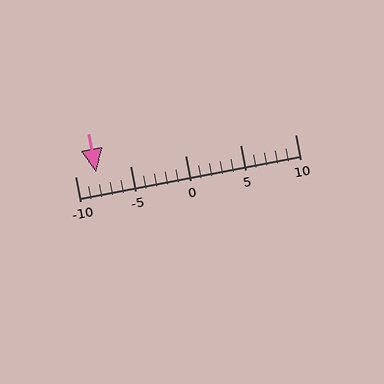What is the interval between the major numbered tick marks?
The major tick marks are spaced 5 units apart.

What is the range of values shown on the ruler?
The ruler shows values from -10 to 10.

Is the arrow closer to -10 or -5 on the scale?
The arrow is closer to -10.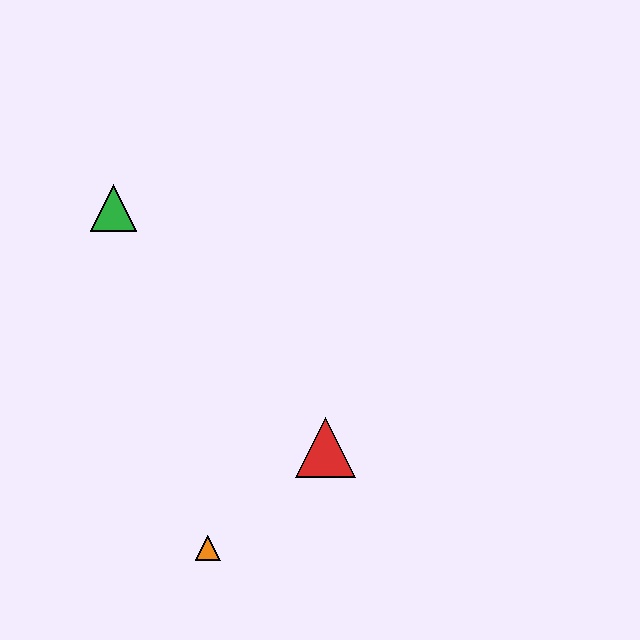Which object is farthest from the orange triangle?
The green triangle is farthest from the orange triangle.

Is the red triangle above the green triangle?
No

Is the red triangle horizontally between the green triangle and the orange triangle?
No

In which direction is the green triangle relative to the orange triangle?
The green triangle is above the orange triangle.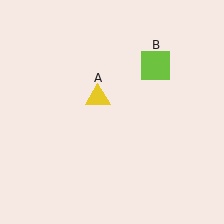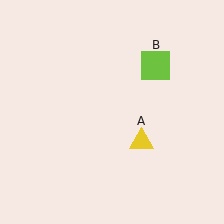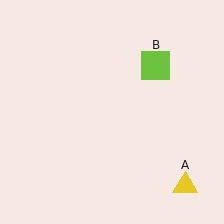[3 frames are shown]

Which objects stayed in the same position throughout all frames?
Lime square (object B) remained stationary.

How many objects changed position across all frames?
1 object changed position: yellow triangle (object A).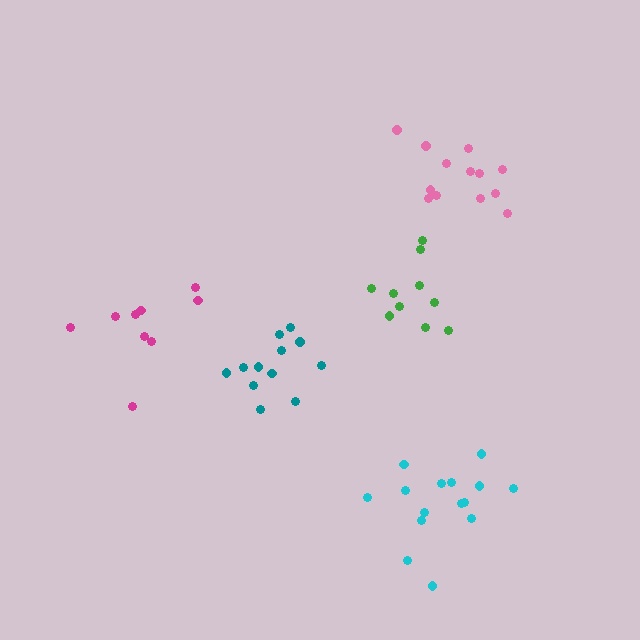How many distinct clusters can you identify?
There are 5 distinct clusters.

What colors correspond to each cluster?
The clusters are colored: magenta, cyan, pink, teal, green.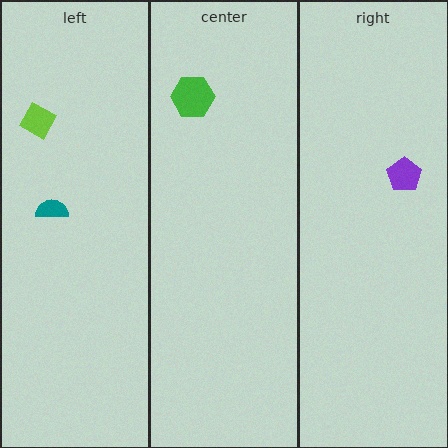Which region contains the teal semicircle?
The left region.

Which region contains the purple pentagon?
The right region.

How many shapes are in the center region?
1.